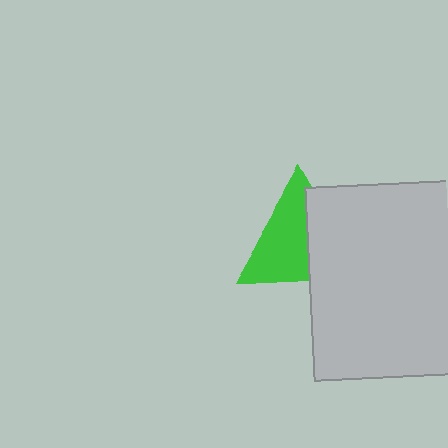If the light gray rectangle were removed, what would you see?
You would see the complete green triangle.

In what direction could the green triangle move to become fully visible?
The green triangle could move left. That would shift it out from behind the light gray rectangle entirely.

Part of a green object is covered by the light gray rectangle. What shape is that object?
It is a triangle.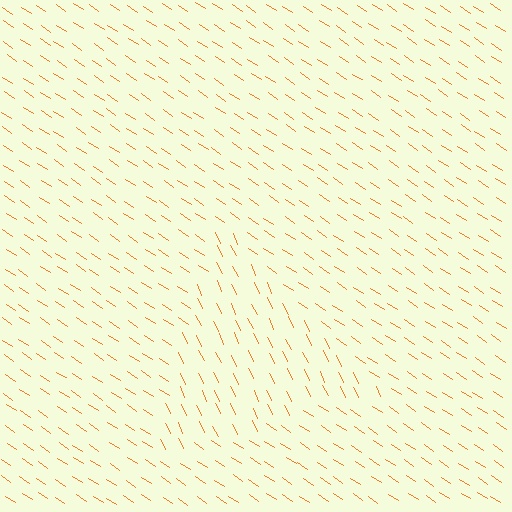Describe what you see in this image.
The image is filled with small orange line segments. A triangle region in the image has lines oriented differently from the surrounding lines, creating a visible texture boundary.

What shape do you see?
I see a triangle.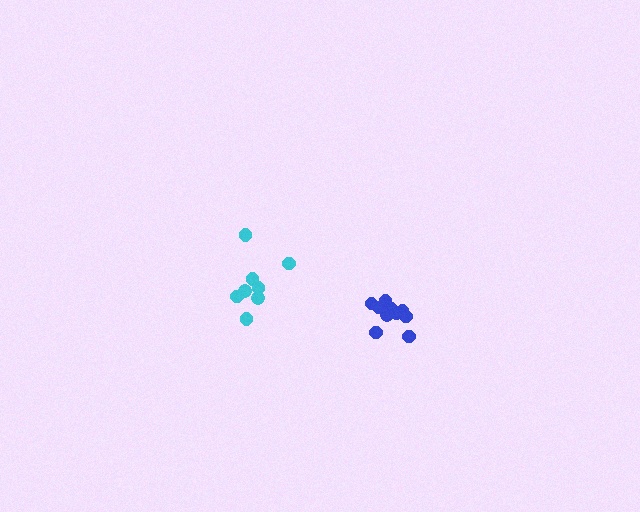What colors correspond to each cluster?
The clusters are colored: cyan, blue.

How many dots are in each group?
Group 1: 8 dots, Group 2: 10 dots (18 total).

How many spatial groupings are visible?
There are 2 spatial groupings.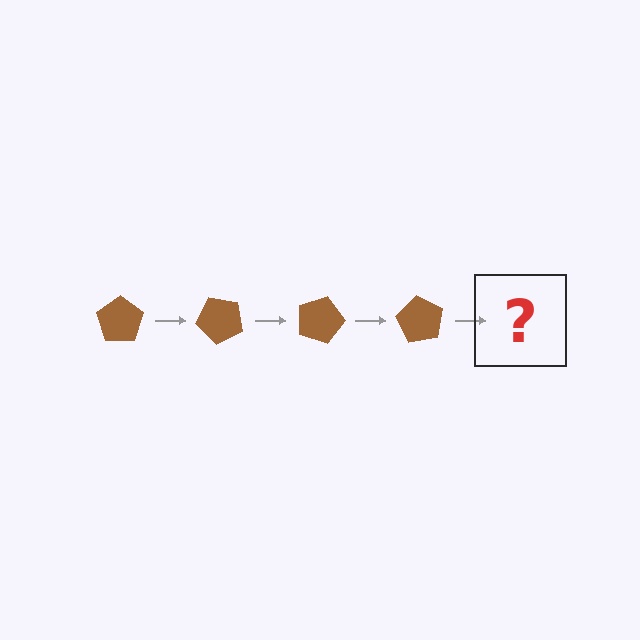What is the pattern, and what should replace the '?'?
The pattern is that the pentagon rotates 45 degrees each step. The '?' should be a brown pentagon rotated 180 degrees.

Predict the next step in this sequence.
The next step is a brown pentagon rotated 180 degrees.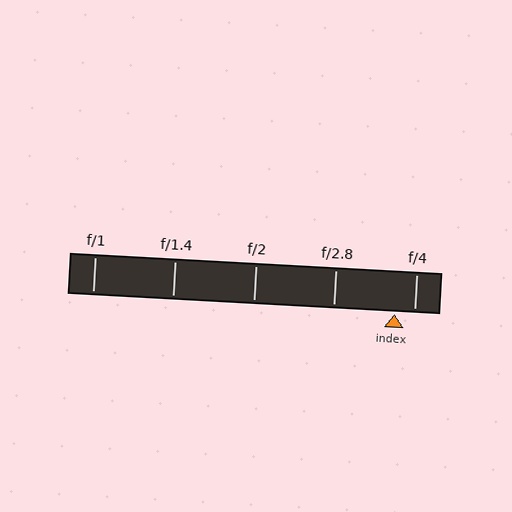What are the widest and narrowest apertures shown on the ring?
The widest aperture shown is f/1 and the narrowest is f/4.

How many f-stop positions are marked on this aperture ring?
There are 5 f-stop positions marked.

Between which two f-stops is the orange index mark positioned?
The index mark is between f/2.8 and f/4.